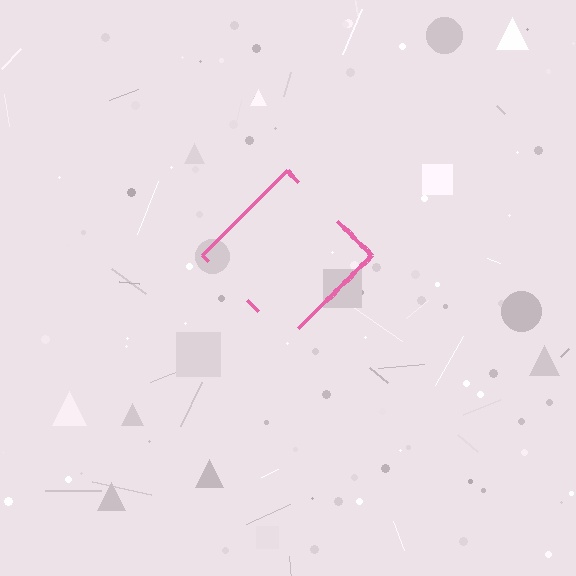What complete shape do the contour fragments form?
The contour fragments form a diamond.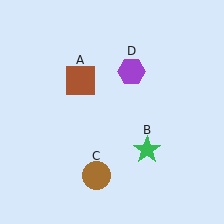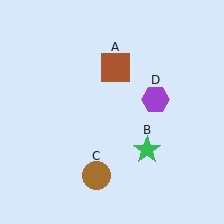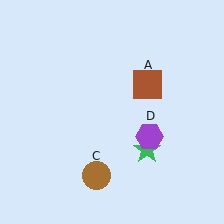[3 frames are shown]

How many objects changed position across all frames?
2 objects changed position: brown square (object A), purple hexagon (object D).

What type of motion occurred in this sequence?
The brown square (object A), purple hexagon (object D) rotated clockwise around the center of the scene.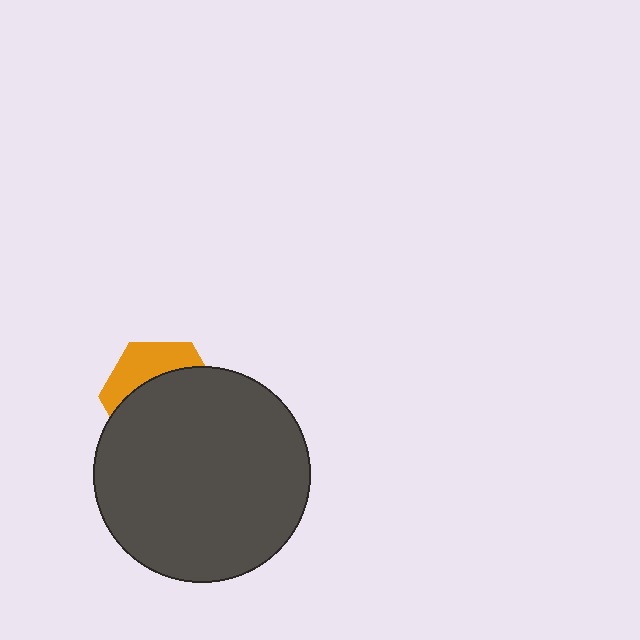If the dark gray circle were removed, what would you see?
You would see the complete orange hexagon.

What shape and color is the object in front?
The object in front is a dark gray circle.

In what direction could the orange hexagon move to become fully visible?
The orange hexagon could move up. That would shift it out from behind the dark gray circle entirely.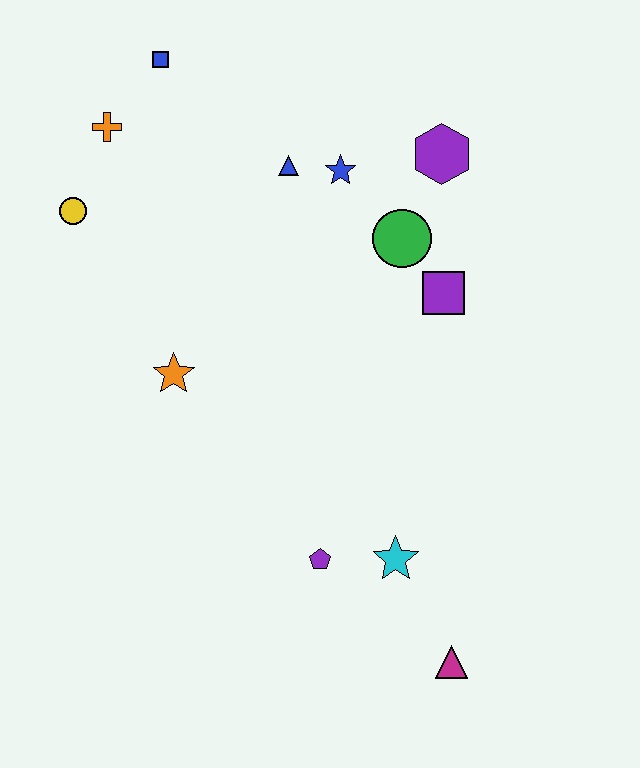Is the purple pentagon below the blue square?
Yes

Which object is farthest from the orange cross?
The magenta triangle is farthest from the orange cross.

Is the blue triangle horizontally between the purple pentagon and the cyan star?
No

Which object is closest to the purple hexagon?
The green circle is closest to the purple hexagon.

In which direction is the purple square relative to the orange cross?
The purple square is to the right of the orange cross.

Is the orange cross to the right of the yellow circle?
Yes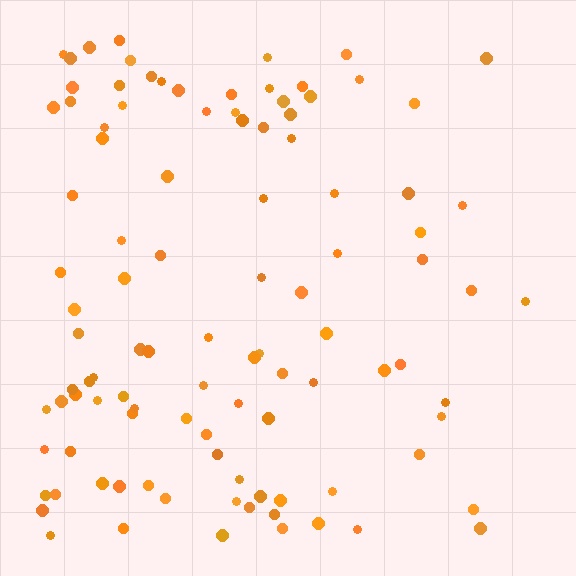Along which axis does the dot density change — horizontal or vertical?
Horizontal.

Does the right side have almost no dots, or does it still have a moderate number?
Still a moderate number, just noticeably fewer than the left.